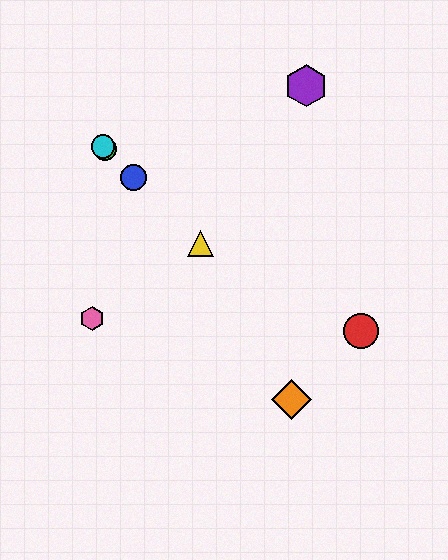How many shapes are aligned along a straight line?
4 shapes (the blue circle, the green circle, the yellow triangle, the cyan circle) are aligned along a straight line.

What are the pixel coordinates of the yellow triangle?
The yellow triangle is at (200, 243).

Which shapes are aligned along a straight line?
The blue circle, the green circle, the yellow triangle, the cyan circle are aligned along a straight line.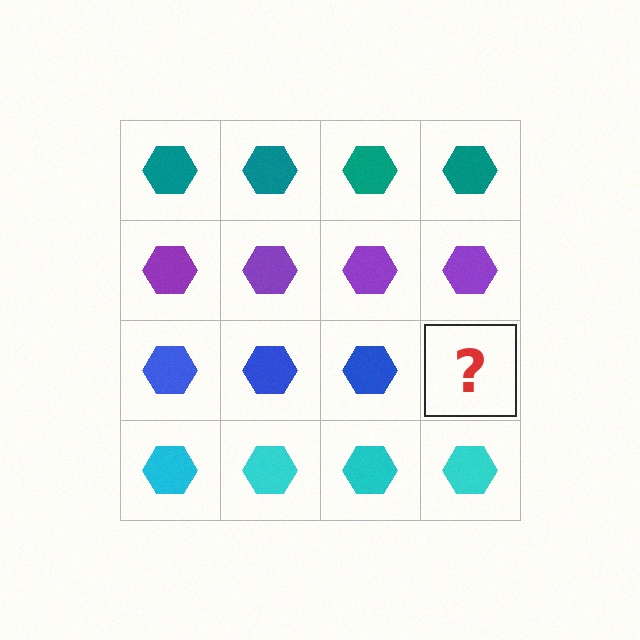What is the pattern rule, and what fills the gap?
The rule is that each row has a consistent color. The gap should be filled with a blue hexagon.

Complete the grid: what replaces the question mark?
The question mark should be replaced with a blue hexagon.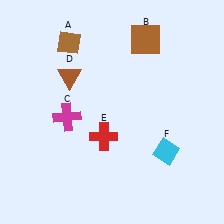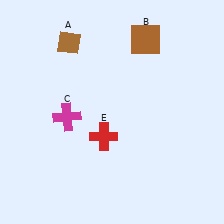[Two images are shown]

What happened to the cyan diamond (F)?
The cyan diamond (F) was removed in Image 2. It was in the bottom-right area of Image 1.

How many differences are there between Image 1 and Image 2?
There are 2 differences between the two images.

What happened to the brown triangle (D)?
The brown triangle (D) was removed in Image 2. It was in the top-left area of Image 1.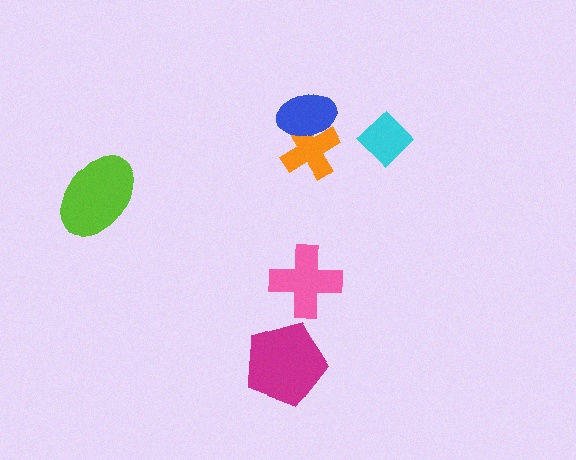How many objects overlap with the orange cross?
1 object overlaps with the orange cross.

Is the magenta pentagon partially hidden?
No, no other shape covers it.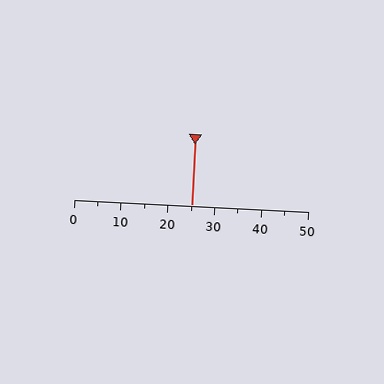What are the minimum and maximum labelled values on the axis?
The axis runs from 0 to 50.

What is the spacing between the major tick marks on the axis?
The major ticks are spaced 10 apart.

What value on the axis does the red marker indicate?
The marker indicates approximately 25.